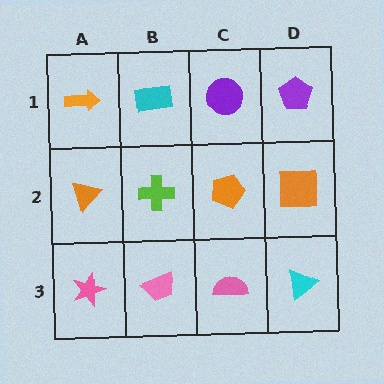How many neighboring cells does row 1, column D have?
2.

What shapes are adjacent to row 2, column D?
A purple pentagon (row 1, column D), a cyan triangle (row 3, column D), an orange pentagon (row 2, column C).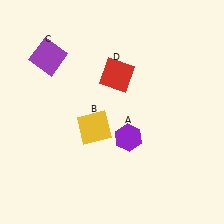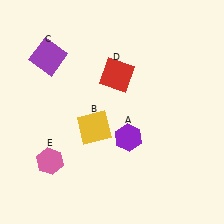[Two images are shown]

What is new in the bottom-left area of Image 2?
A pink hexagon (E) was added in the bottom-left area of Image 2.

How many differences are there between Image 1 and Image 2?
There is 1 difference between the two images.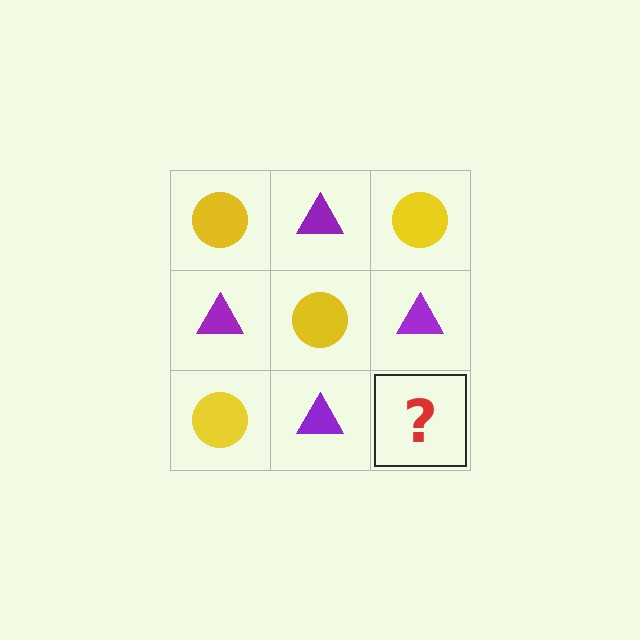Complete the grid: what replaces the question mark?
The question mark should be replaced with a yellow circle.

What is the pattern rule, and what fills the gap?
The rule is that it alternates yellow circle and purple triangle in a checkerboard pattern. The gap should be filled with a yellow circle.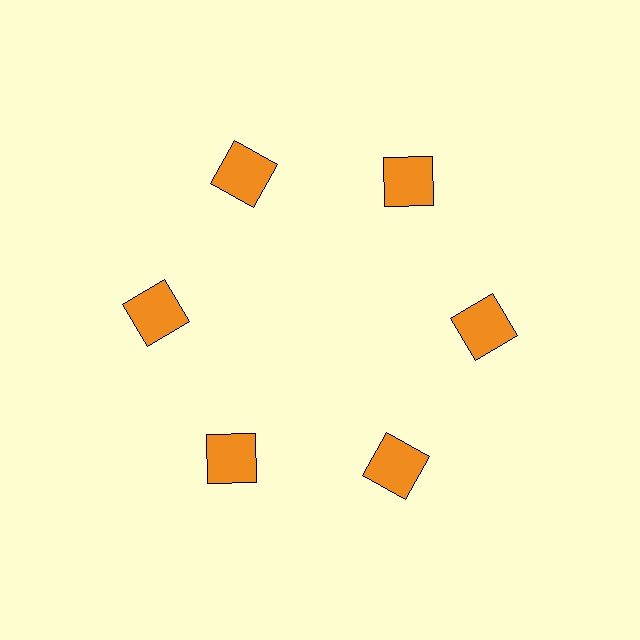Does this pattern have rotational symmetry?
Yes, this pattern has 6-fold rotational symmetry. It looks the same after rotating 60 degrees around the center.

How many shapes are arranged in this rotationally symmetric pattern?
There are 6 shapes, arranged in 6 groups of 1.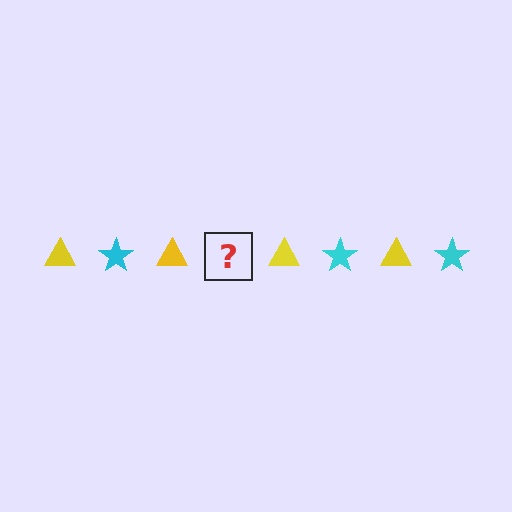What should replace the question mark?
The question mark should be replaced with a cyan star.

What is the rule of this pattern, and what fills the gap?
The rule is that the pattern alternates between yellow triangle and cyan star. The gap should be filled with a cyan star.